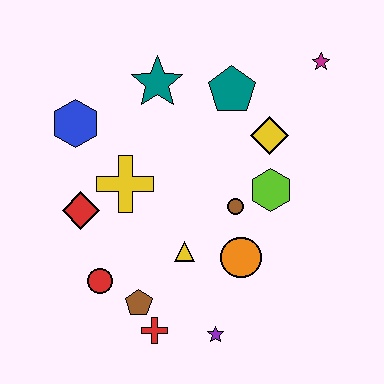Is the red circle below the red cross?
No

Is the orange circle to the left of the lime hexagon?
Yes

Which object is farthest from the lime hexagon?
The blue hexagon is farthest from the lime hexagon.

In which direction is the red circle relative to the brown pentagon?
The red circle is to the left of the brown pentagon.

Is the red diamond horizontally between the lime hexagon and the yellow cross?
No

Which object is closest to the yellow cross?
The red diamond is closest to the yellow cross.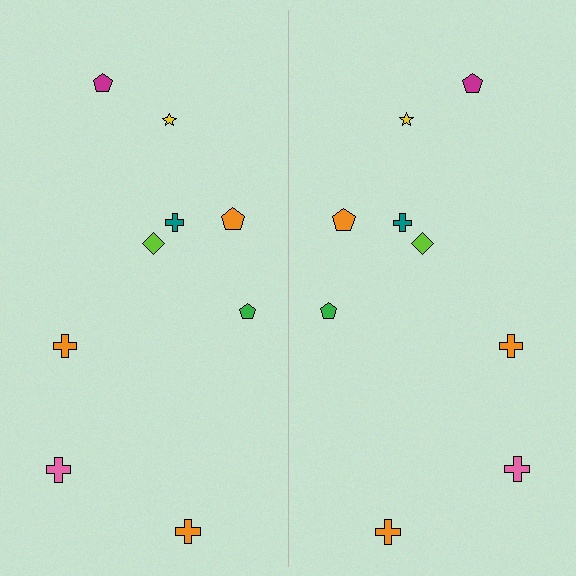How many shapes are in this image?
There are 18 shapes in this image.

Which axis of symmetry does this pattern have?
The pattern has a vertical axis of symmetry running through the center of the image.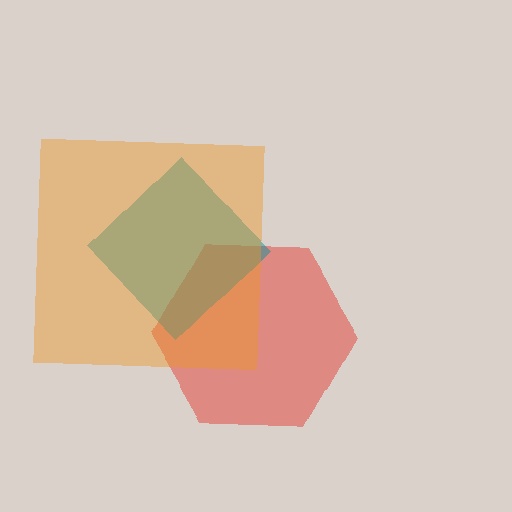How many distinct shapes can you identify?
There are 3 distinct shapes: a red hexagon, a teal diamond, an orange square.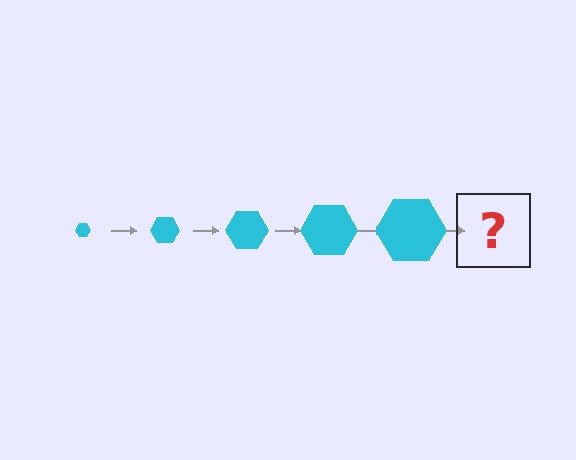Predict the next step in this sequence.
The next step is a cyan hexagon, larger than the previous one.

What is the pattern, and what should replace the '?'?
The pattern is that the hexagon gets progressively larger each step. The '?' should be a cyan hexagon, larger than the previous one.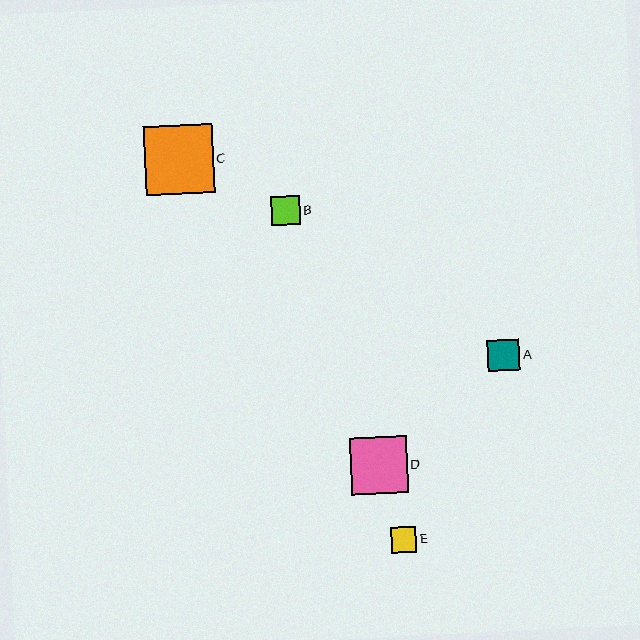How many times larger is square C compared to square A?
Square C is approximately 2.2 times the size of square A.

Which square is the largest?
Square C is the largest with a size of approximately 69 pixels.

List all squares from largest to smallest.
From largest to smallest: C, D, A, B, E.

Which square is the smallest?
Square E is the smallest with a size of approximately 26 pixels.